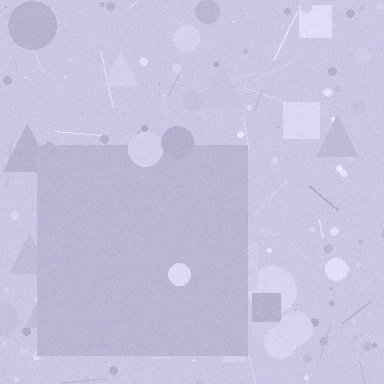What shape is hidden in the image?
A square is hidden in the image.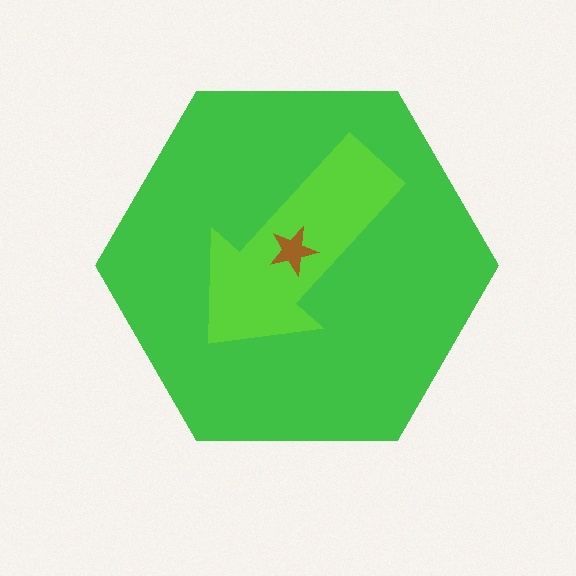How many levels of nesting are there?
3.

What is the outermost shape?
The green hexagon.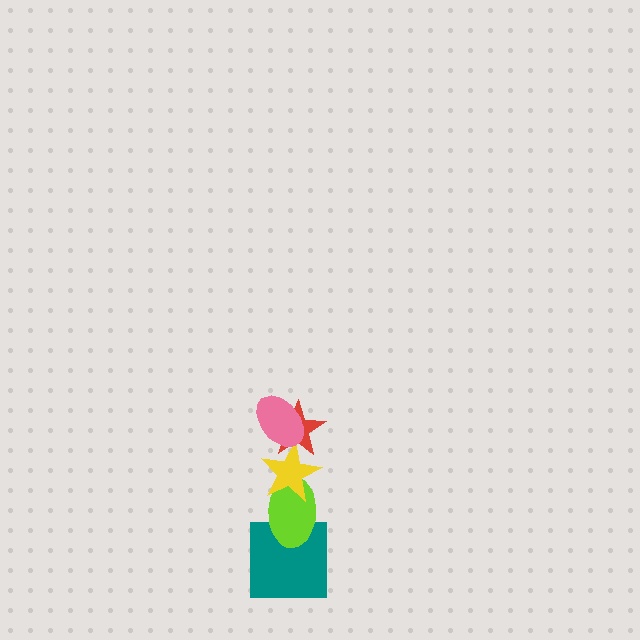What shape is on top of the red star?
The pink ellipse is on top of the red star.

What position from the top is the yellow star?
The yellow star is 3rd from the top.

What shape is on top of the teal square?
The lime ellipse is on top of the teal square.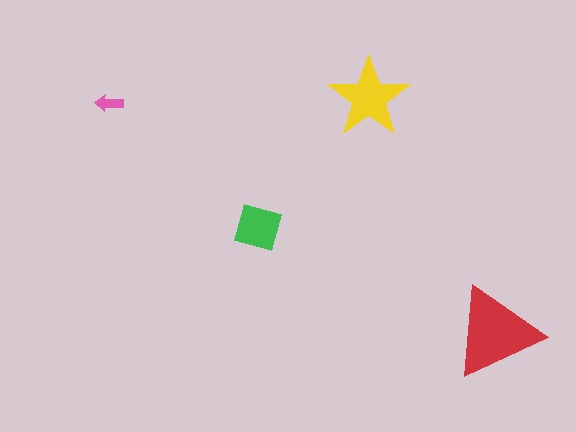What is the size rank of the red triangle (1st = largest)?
1st.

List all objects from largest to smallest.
The red triangle, the yellow star, the green diamond, the pink arrow.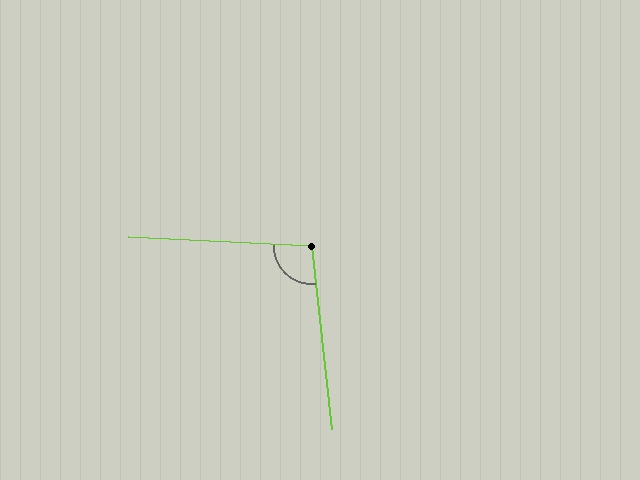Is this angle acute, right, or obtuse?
It is obtuse.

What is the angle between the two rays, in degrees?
Approximately 99 degrees.